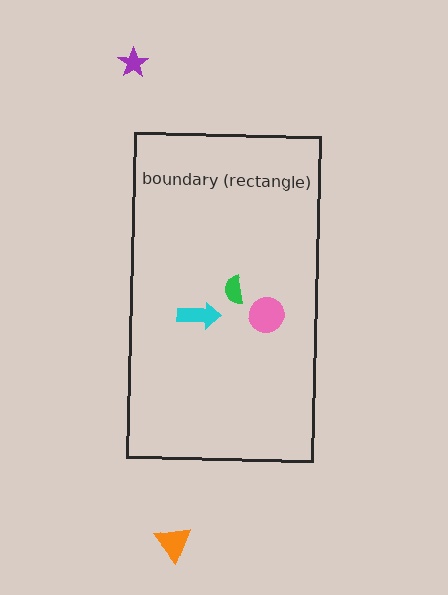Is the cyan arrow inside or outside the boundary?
Inside.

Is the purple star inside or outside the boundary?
Outside.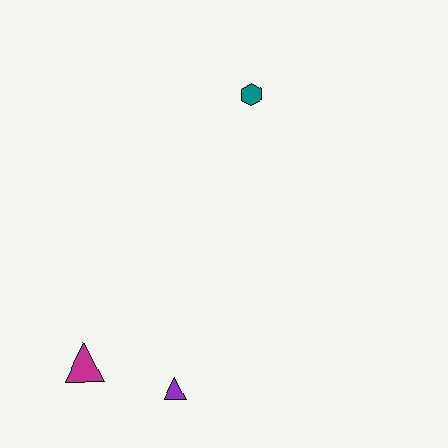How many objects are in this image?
There are 3 objects.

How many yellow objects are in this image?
There are no yellow objects.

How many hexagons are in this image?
There is 1 hexagon.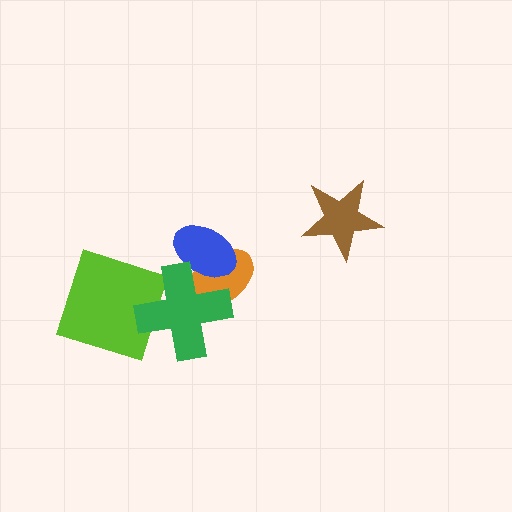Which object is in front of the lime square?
The green cross is in front of the lime square.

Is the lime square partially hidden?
Yes, it is partially covered by another shape.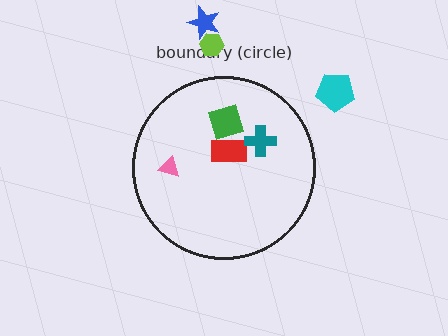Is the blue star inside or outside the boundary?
Outside.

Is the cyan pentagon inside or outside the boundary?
Outside.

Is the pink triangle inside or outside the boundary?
Inside.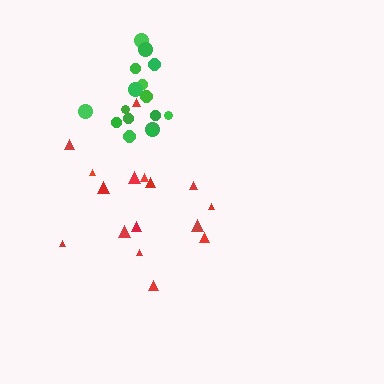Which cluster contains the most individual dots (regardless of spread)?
Red (16).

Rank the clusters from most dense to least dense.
green, red.